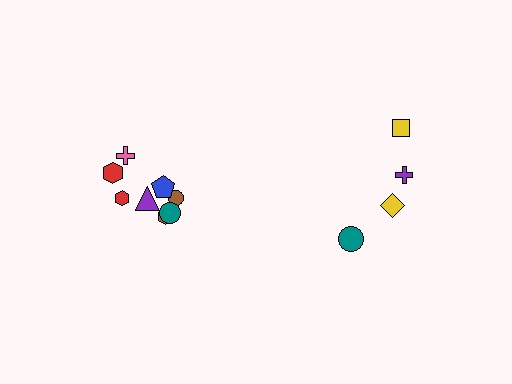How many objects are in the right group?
There are 4 objects.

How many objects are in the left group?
There are 8 objects.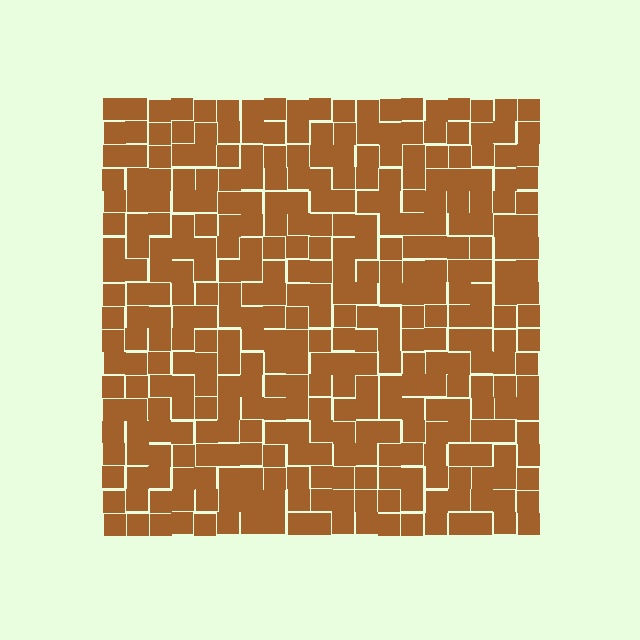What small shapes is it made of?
It is made of small squares.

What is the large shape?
The large shape is a square.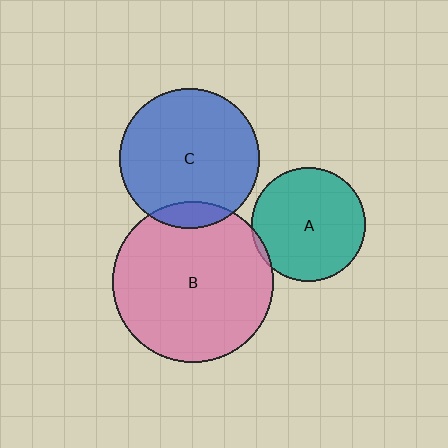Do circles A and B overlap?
Yes.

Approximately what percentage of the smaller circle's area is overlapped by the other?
Approximately 5%.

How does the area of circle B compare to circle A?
Approximately 2.0 times.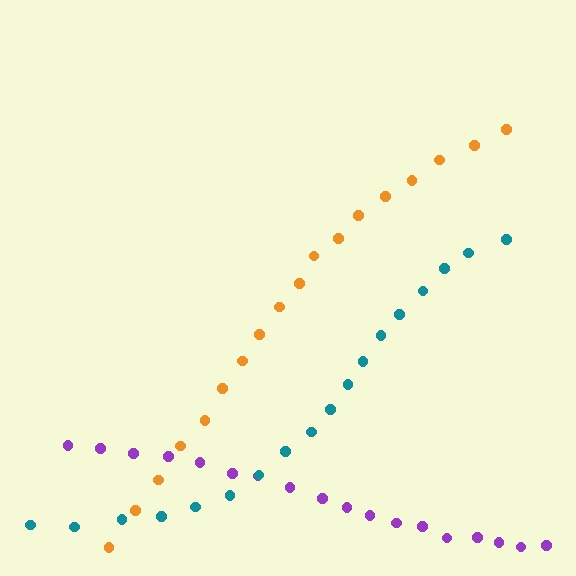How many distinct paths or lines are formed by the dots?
There are 3 distinct paths.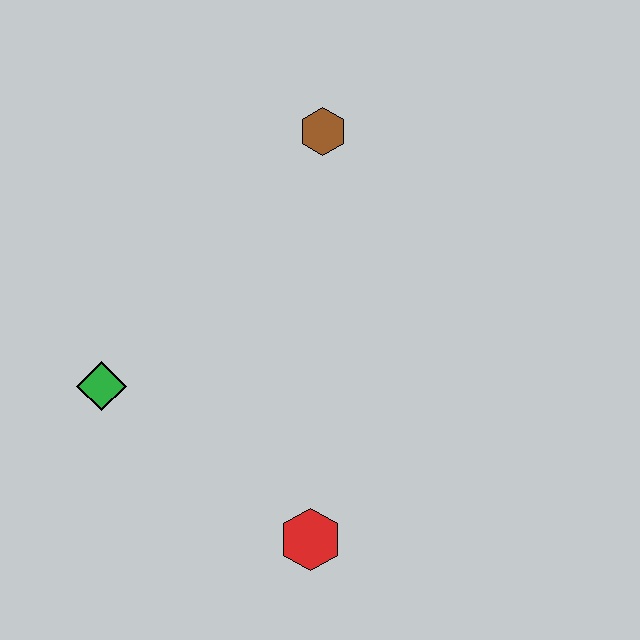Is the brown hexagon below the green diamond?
No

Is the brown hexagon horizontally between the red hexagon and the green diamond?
No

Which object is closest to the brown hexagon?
The green diamond is closest to the brown hexagon.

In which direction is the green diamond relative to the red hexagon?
The green diamond is to the left of the red hexagon.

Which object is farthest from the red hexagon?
The brown hexagon is farthest from the red hexagon.